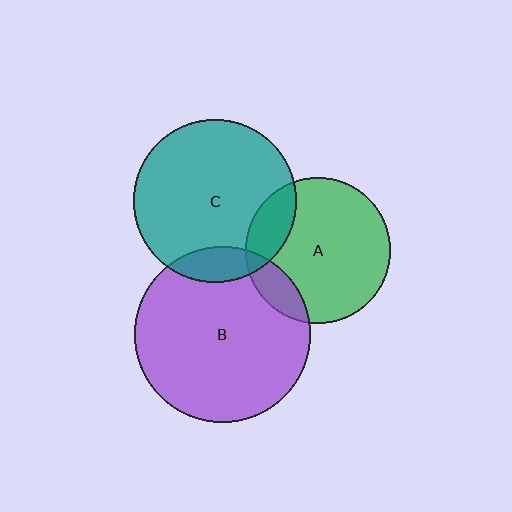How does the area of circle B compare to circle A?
Approximately 1.5 times.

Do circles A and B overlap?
Yes.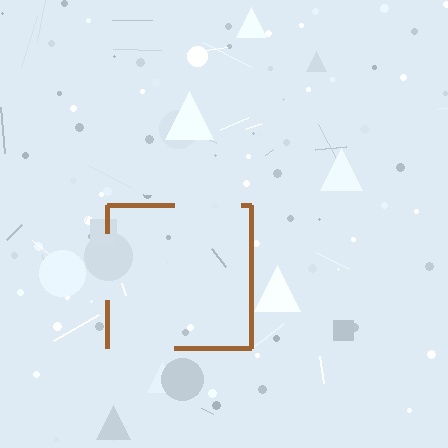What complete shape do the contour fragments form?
The contour fragments form a square.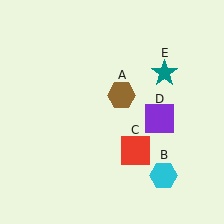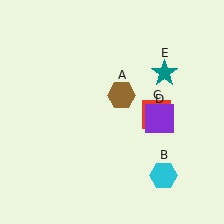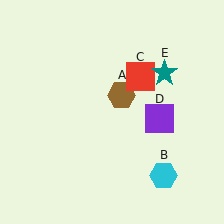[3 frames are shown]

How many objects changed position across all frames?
1 object changed position: red square (object C).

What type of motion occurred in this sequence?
The red square (object C) rotated counterclockwise around the center of the scene.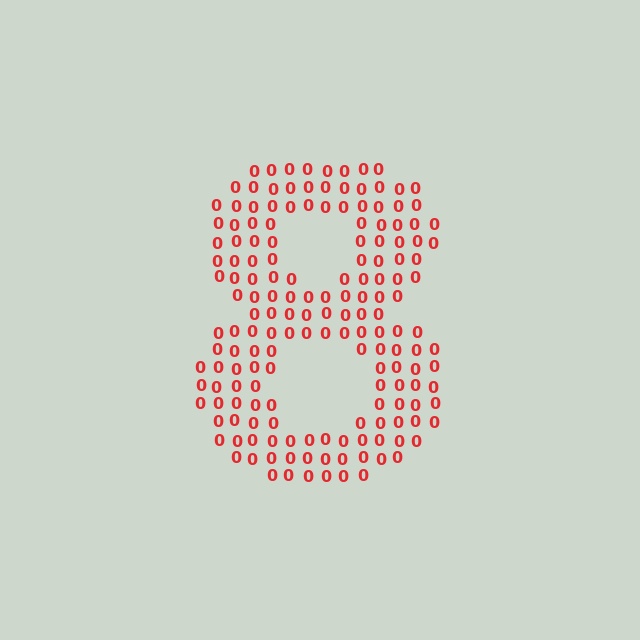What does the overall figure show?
The overall figure shows the digit 8.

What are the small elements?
The small elements are digit 0's.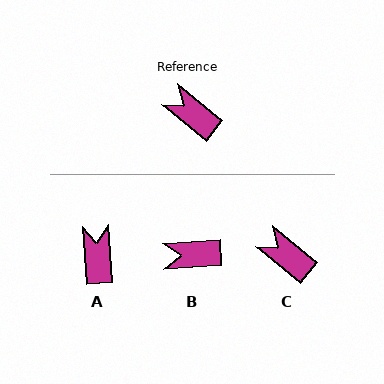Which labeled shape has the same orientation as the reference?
C.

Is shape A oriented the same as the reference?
No, it is off by about 46 degrees.